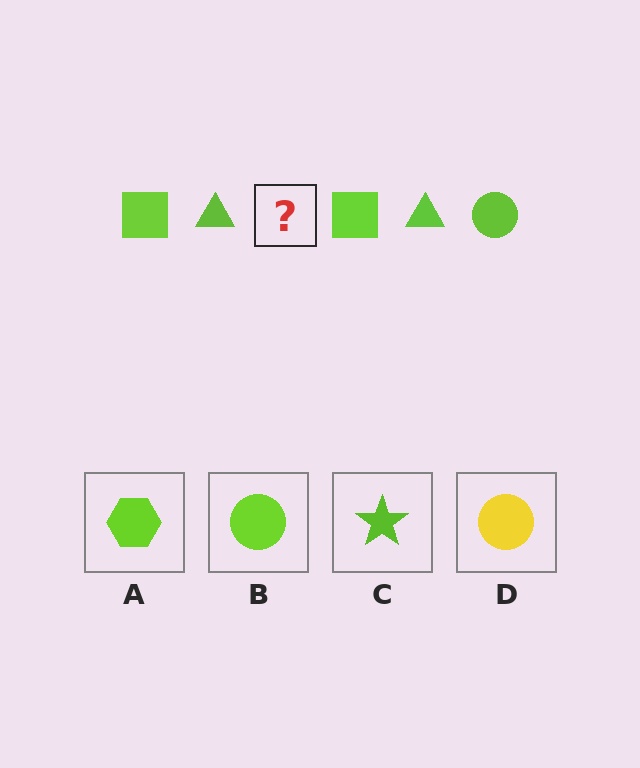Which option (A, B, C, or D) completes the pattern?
B.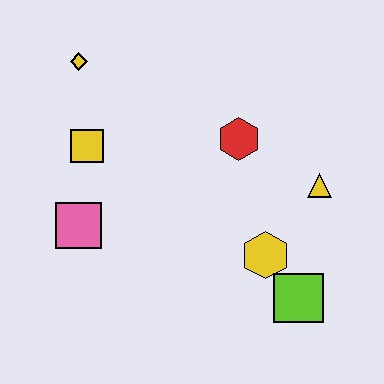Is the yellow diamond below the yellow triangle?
No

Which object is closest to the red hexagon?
The yellow triangle is closest to the red hexagon.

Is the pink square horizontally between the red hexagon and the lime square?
No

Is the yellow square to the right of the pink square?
Yes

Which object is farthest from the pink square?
The yellow triangle is farthest from the pink square.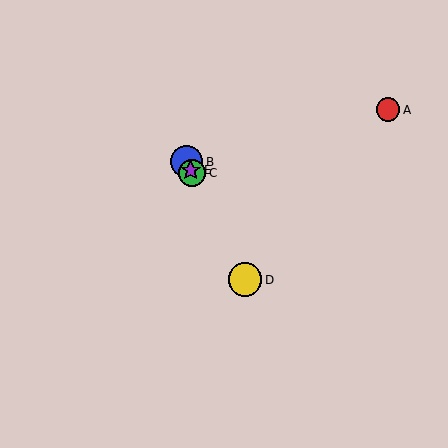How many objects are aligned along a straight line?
4 objects (B, C, D, E) are aligned along a straight line.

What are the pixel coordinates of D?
Object D is at (245, 280).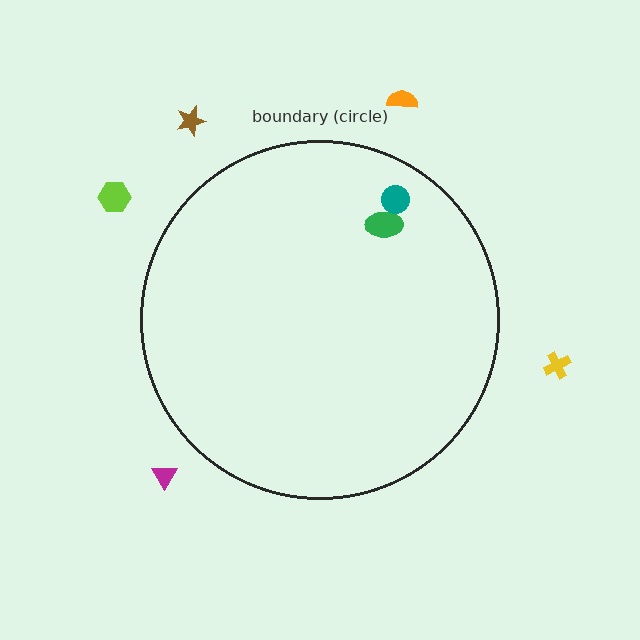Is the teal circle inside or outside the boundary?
Inside.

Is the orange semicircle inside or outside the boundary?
Outside.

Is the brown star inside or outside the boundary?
Outside.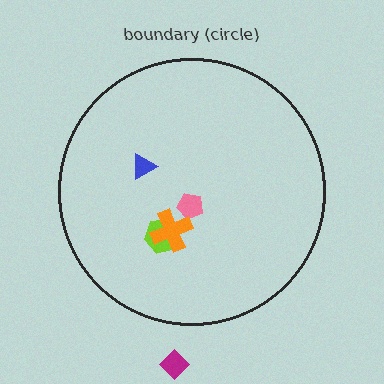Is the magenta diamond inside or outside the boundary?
Outside.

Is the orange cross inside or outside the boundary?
Inside.